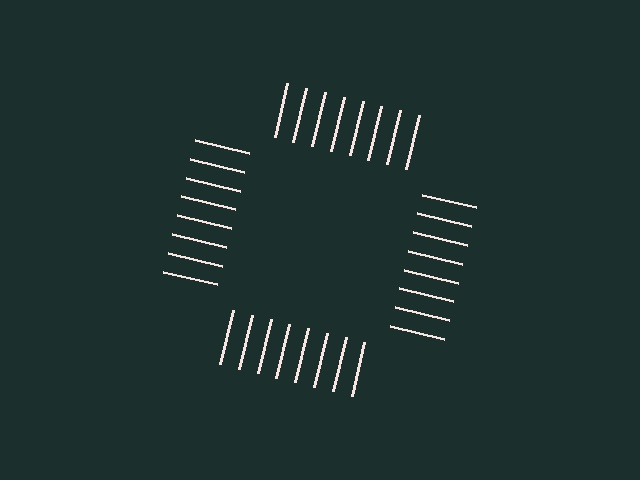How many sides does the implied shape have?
4 sides — the line-ends trace a square.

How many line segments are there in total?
32 — 8 along each of the 4 edges.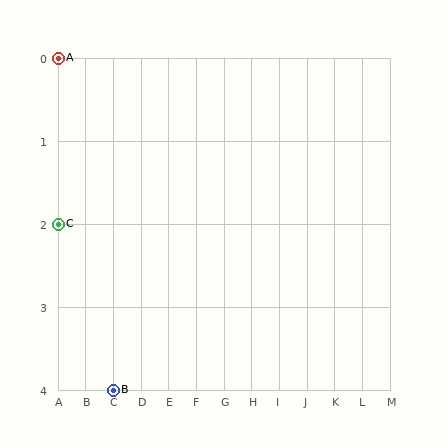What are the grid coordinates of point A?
Point A is at grid coordinates (A, 0).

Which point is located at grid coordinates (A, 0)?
Point A is at (A, 0).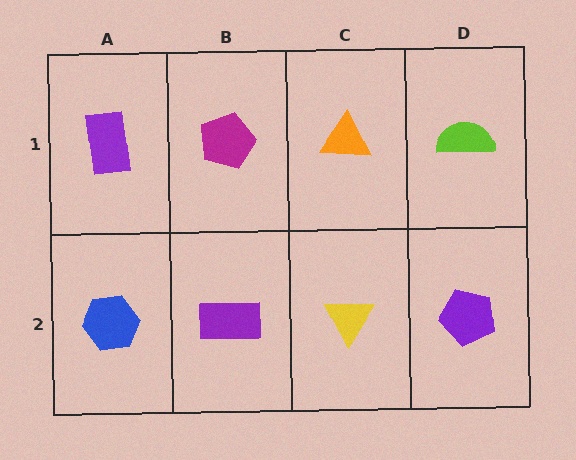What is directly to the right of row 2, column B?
A yellow triangle.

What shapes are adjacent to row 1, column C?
A yellow triangle (row 2, column C), a magenta pentagon (row 1, column B), a lime semicircle (row 1, column D).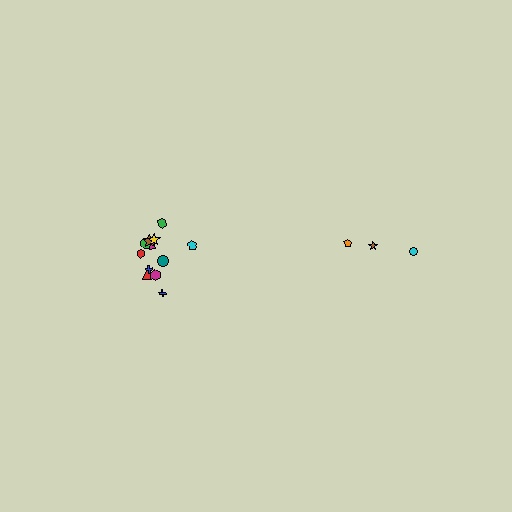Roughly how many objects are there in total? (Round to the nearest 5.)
Roughly 15 objects in total.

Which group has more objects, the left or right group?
The left group.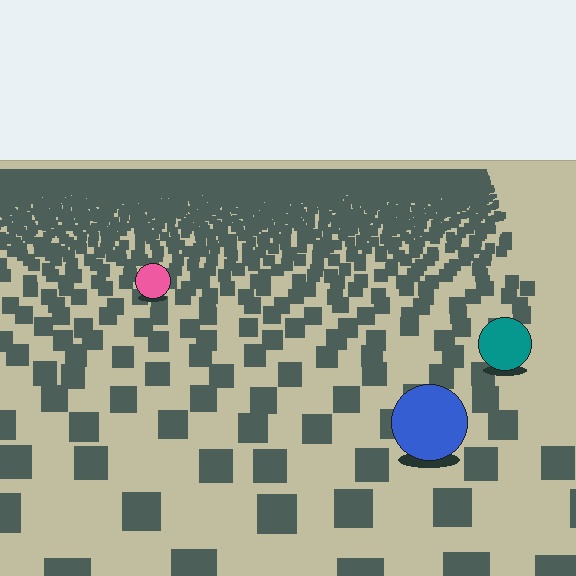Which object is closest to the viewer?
The blue circle is closest. The texture marks near it are larger and more spread out.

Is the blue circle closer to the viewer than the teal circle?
Yes. The blue circle is closer — you can tell from the texture gradient: the ground texture is coarser near it.